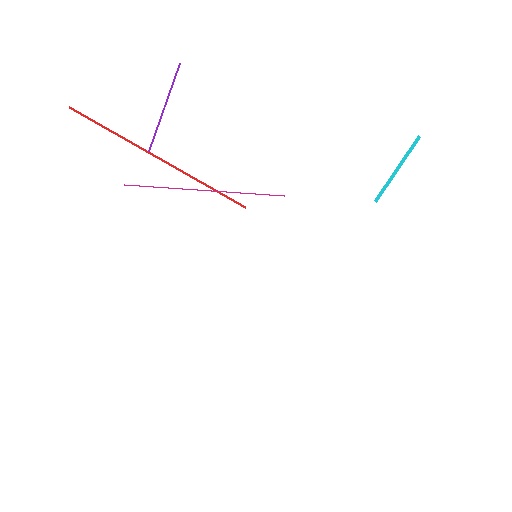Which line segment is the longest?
The red line is the longest at approximately 202 pixels.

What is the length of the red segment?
The red segment is approximately 202 pixels long.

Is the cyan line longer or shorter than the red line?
The red line is longer than the cyan line.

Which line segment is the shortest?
The cyan line is the shortest at approximately 79 pixels.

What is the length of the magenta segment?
The magenta segment is approximately 160 pixels long.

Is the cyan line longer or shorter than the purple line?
The purple line is longer than the cyan line.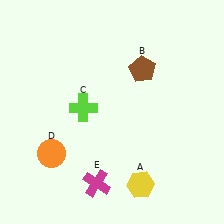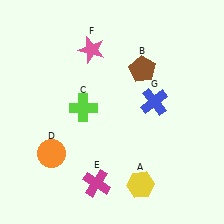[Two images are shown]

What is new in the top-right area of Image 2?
A blue cross (G) was added in the top-right area of Image 2.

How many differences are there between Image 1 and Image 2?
There are 2 differences between the two images.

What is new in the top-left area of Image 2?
A pink star (F) was added in the top-left area of Image 2.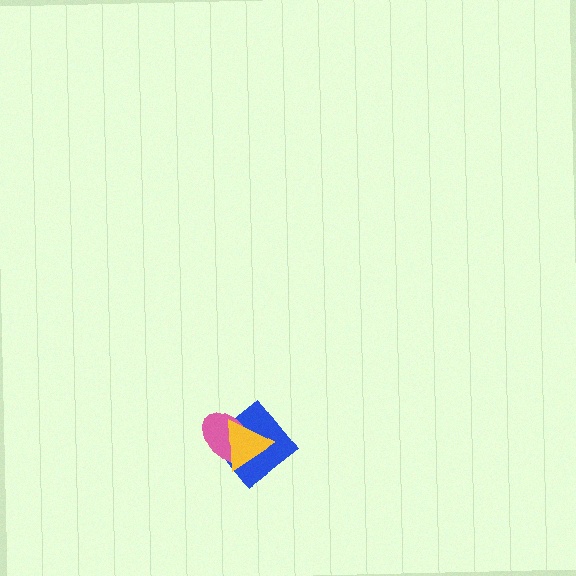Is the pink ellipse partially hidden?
Yes, it is partially covered by another shape.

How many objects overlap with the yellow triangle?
2 objects overlap with the yellow triangle.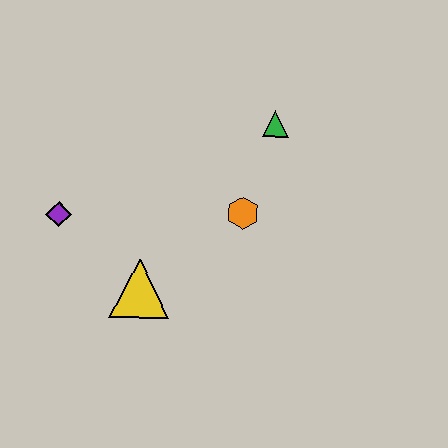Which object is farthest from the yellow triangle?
The green triangle is farthest from the yellow triangle.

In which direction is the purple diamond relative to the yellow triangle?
The purple diamond is to the left of the yellow triangle.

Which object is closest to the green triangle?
The orange hexagon is closest to the green triangle.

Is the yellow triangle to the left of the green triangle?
Yes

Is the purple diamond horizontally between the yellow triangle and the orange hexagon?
No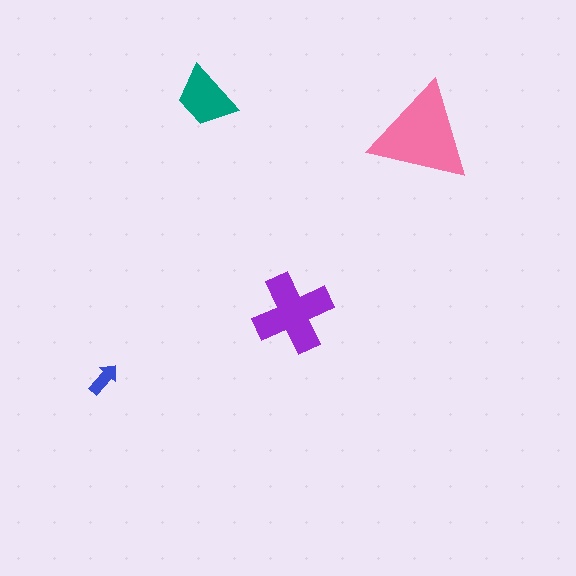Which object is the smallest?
The blue arrow.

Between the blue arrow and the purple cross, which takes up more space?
The purple cross.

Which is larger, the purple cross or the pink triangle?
The pink triangle.